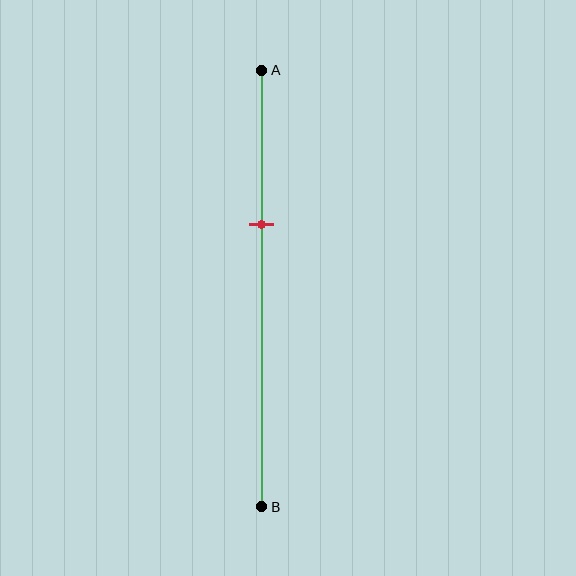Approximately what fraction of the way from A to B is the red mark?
The red mark is approximately 35% of the way from A to B.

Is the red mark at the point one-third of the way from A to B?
Yes, the mark is approximately at the one-third point.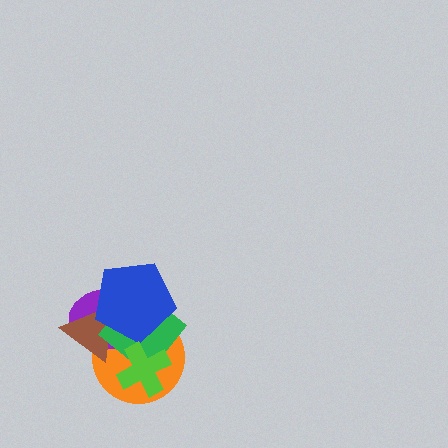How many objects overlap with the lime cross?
3 objects overlap with the lime cross.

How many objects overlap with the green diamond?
5 objects overlap with the green diamond.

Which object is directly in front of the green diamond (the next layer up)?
The blue pentagon is directly in front of the green diamond.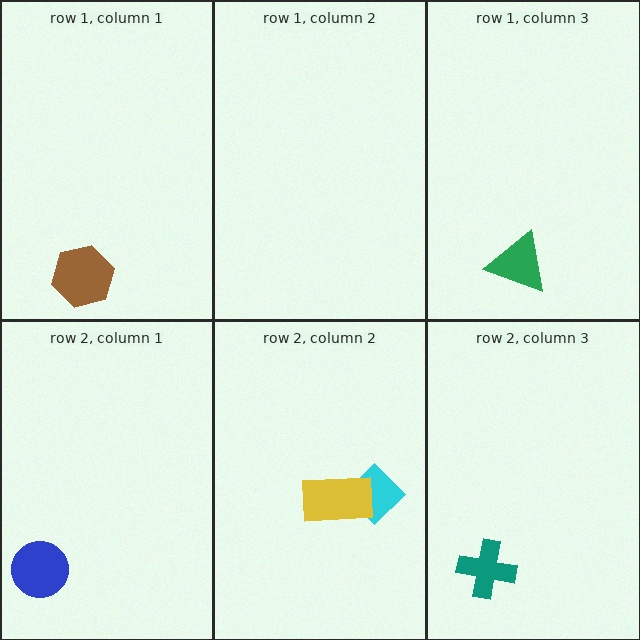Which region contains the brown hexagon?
The row 1, column 1 region.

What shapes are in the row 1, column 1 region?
The brown hexagon.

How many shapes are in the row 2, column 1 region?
1.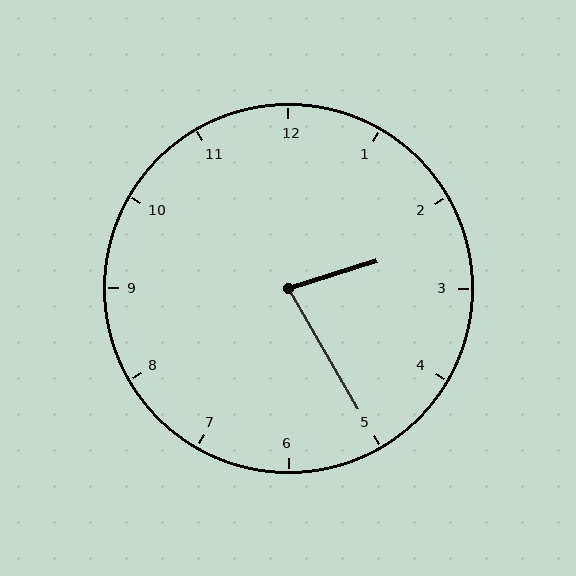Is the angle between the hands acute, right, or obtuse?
It is acute.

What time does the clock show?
2:25.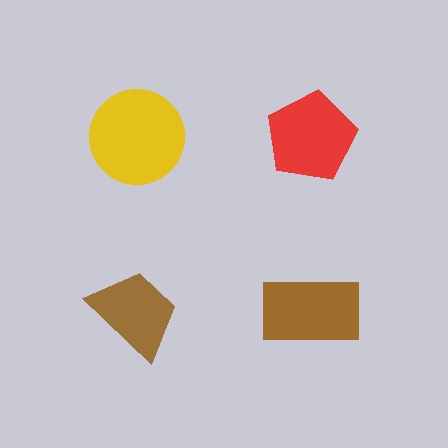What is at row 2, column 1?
A brown trapezoid.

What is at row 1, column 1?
A yellow circle.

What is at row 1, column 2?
A red pentagon.